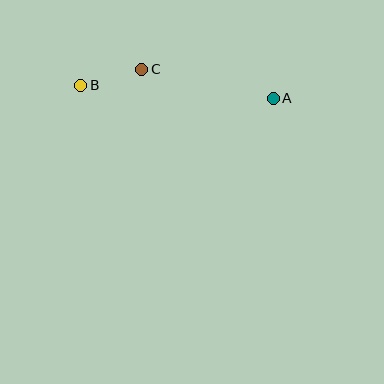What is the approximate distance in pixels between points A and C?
The distance between A and C is approximately 134 pixels.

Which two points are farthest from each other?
Points A and B are farthest from each other.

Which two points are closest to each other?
Points B and C are closest to each other.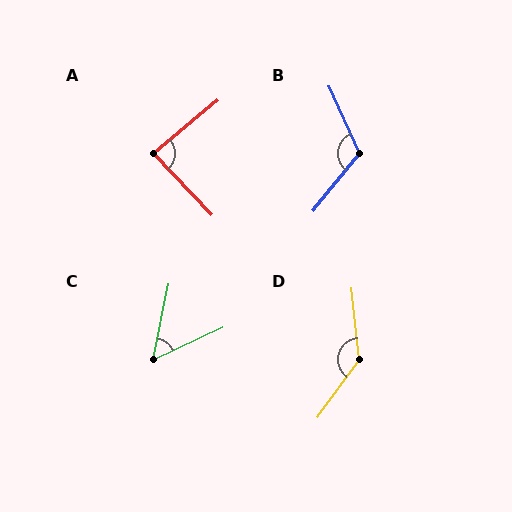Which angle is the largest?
D, at approximately 138 degrees.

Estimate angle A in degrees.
Approximately 86 degrees.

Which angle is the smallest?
C, at approximately 53 degrees.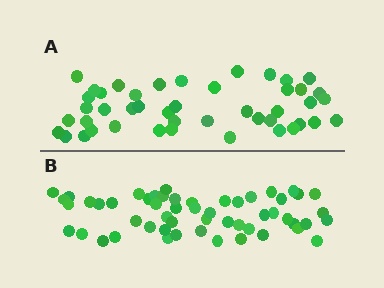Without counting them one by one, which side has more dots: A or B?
Region B (the bottom region) has more dots.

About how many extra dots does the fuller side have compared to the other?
Region B has roughly 8 or so more dots than region A.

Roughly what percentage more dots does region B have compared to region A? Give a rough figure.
About 20% more.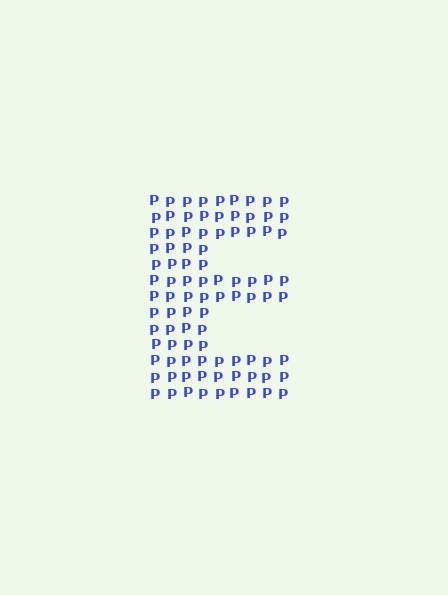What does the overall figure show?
The overall figure shows the letter E.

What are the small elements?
The small elements are letter P's.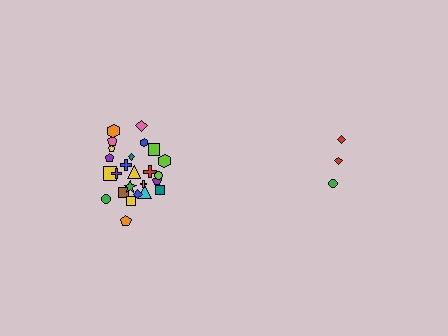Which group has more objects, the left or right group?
The left group.